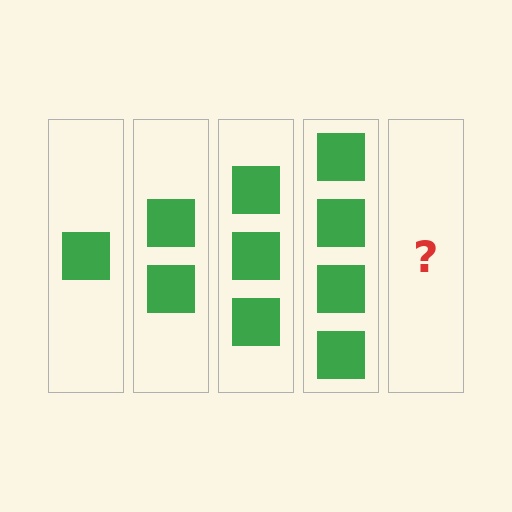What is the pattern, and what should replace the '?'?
The pattern is that each step adds one more square. The '?' should be 5 squares.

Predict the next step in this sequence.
The next step is 5 squares.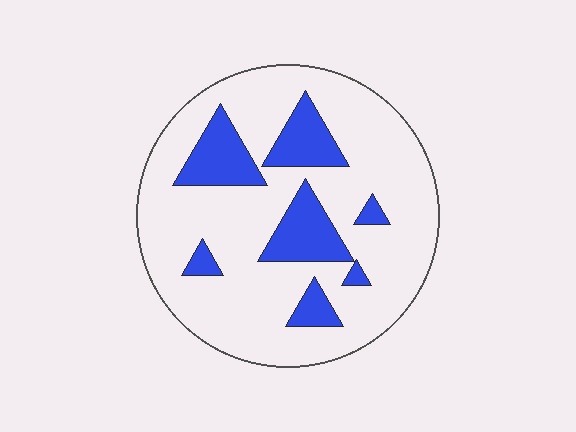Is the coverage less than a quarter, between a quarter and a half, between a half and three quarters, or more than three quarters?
Less than a quarter.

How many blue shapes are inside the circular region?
7.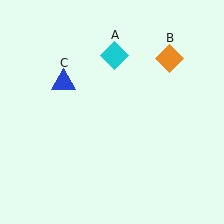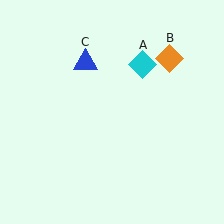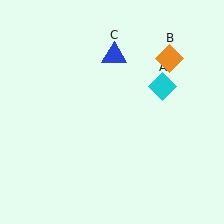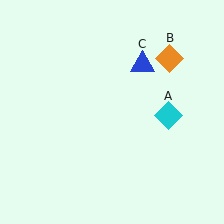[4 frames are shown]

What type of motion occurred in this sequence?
The cyan diamond (object A), blue triangle (object C) rotated clockwise around the center of the scene.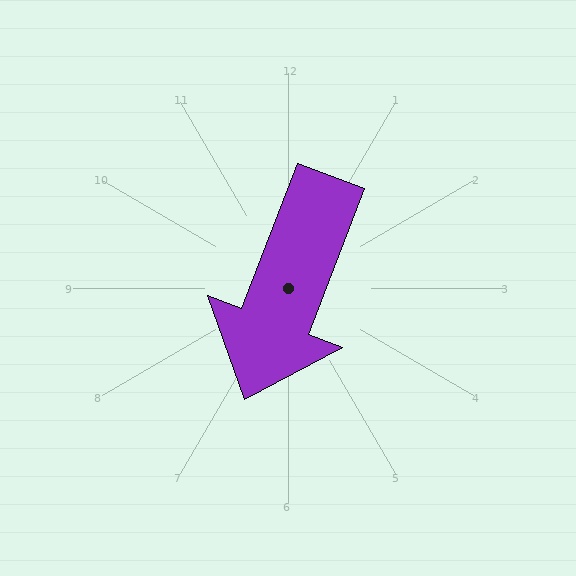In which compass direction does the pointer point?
South.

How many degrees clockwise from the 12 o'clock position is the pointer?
Approximately 201 degrees.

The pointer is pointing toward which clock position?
Roughly 7 o'clock.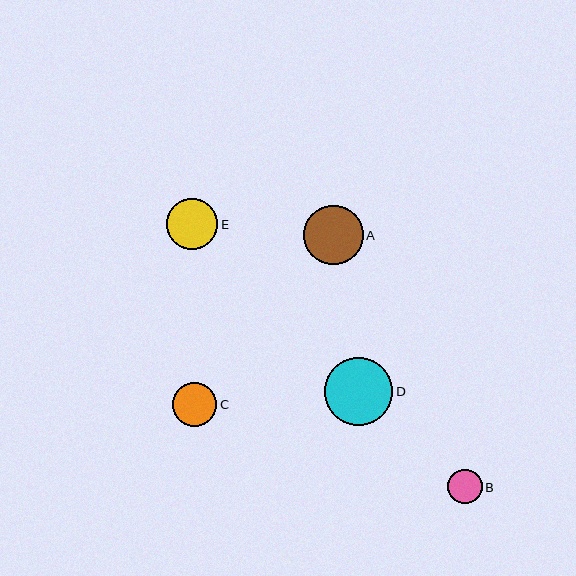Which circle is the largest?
Circle D is the largest with a size of approximately 68 pixels.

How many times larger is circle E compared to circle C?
Circle E is approximately 1.2 times the size of circle C.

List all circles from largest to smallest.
From largest to smallest: D, A, E, C, B.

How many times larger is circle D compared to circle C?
Circle D is approximately 1.6 times the size of circle C.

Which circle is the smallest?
Circle B is the smallest with a size of approximately 35 pixels.